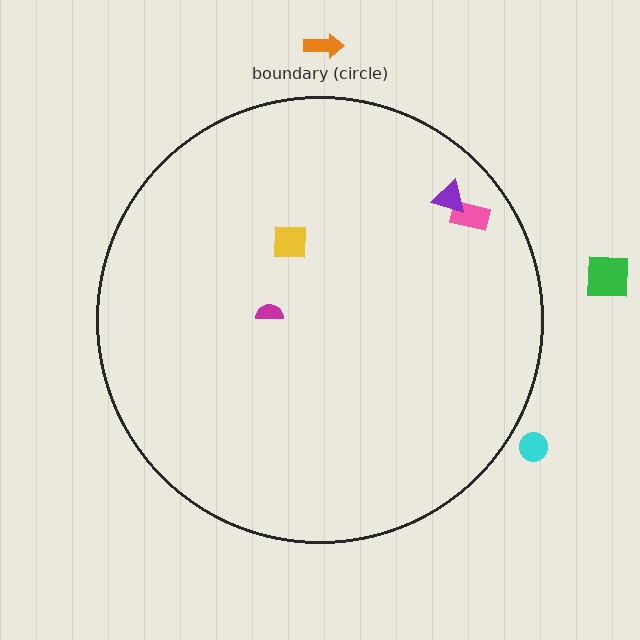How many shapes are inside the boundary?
4 inside, 3 outside.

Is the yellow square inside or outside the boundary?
Inside.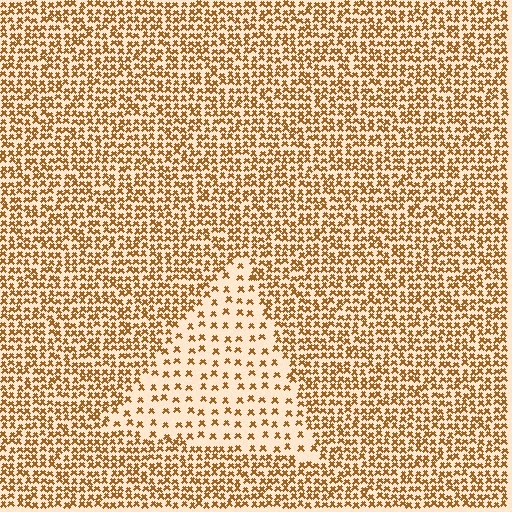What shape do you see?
I see a triangle.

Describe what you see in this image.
The image contains small brown elements arranged at two different densities. A triangle-shaped region is visible where the elements are less densely packed than the surrounding area.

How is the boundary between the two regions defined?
The boundary is defined by a change in element density (approximately 2.5x ratio). All elements are the same color, size, and shape.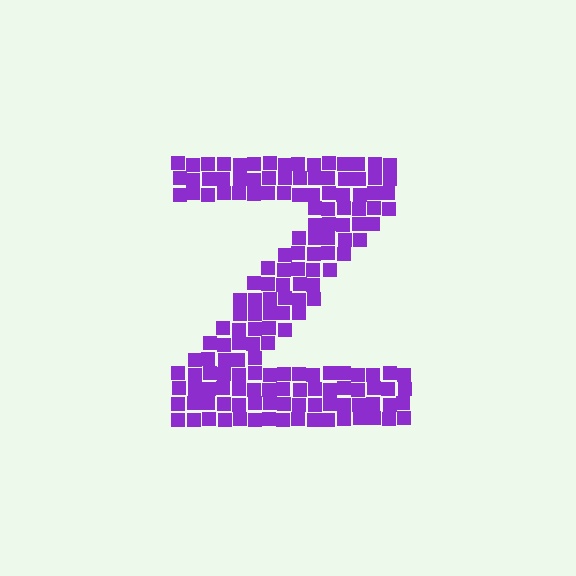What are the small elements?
The small elements are squares.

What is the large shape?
The large shape is the letter Z.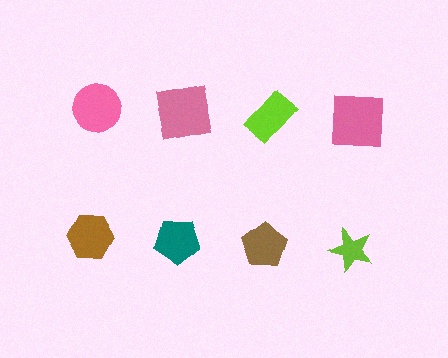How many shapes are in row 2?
4 shapes.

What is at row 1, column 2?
A pink square.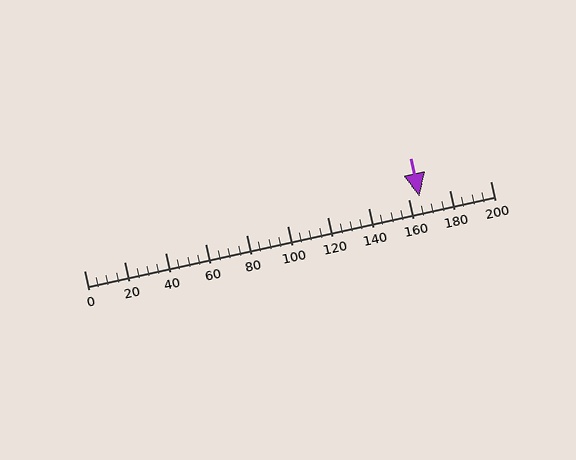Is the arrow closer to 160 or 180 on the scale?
The arrow is closer to 160.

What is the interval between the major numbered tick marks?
The major tick marks are spaced 20 units apart.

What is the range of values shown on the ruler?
The ruler shows values from 0 to 200.